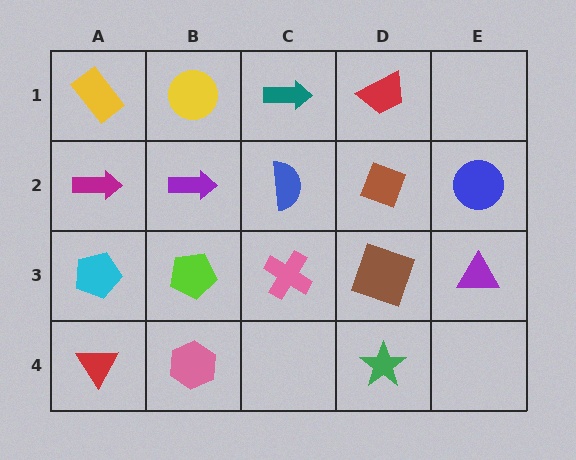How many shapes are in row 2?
5 shapes.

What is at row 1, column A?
A yellow rectangle.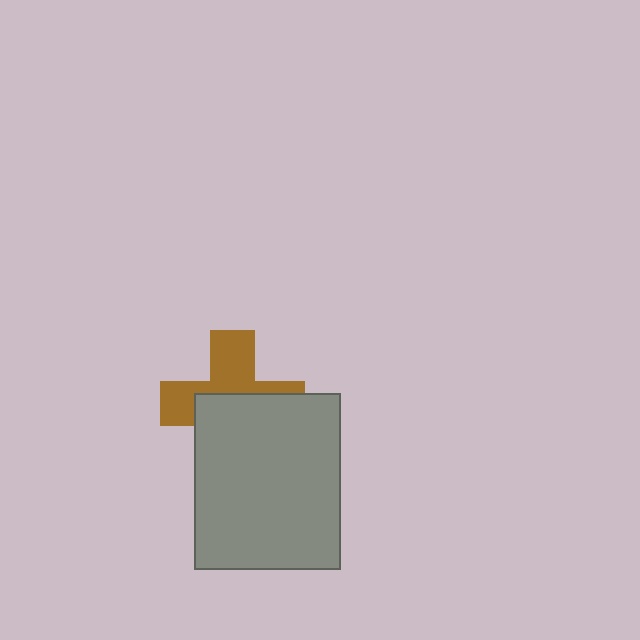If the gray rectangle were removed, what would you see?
You would see the complete brown cross.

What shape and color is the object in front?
The object in front is a gray rectangle.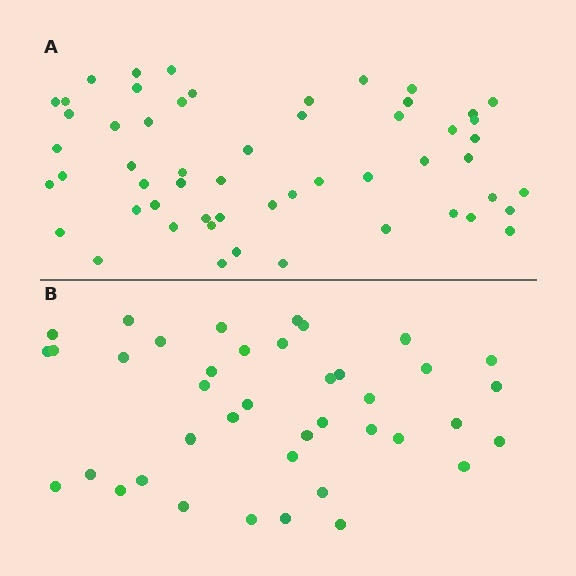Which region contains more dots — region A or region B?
Region A (the top region) has more dots.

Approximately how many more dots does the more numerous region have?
Region A has approximately 15 more dots than region B.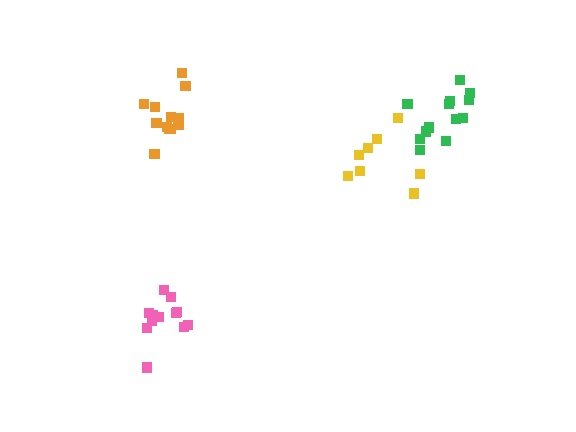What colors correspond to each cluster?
The clusters are colored: orange, yellow, green, pink.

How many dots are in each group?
Group 1: 12 dots, Group 2: 8 dots, Group 3: 13 dots, Group 4: 12 dots (45 total).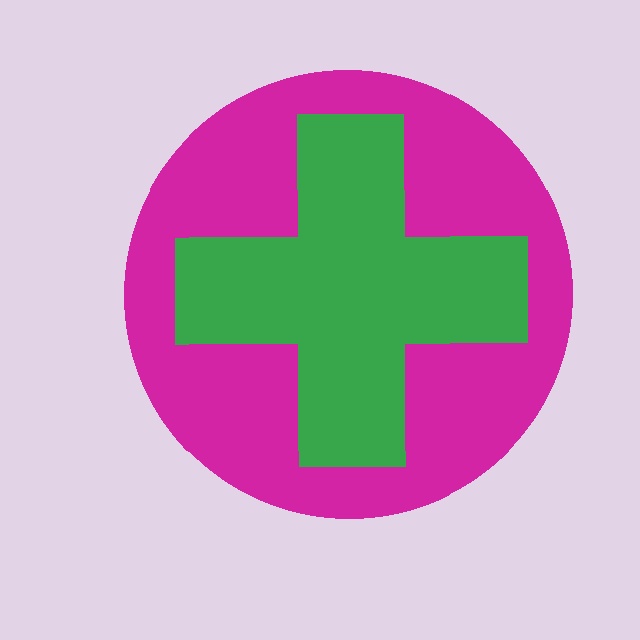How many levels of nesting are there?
2.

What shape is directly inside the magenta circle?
The green cross.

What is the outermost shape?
The magenta circle.